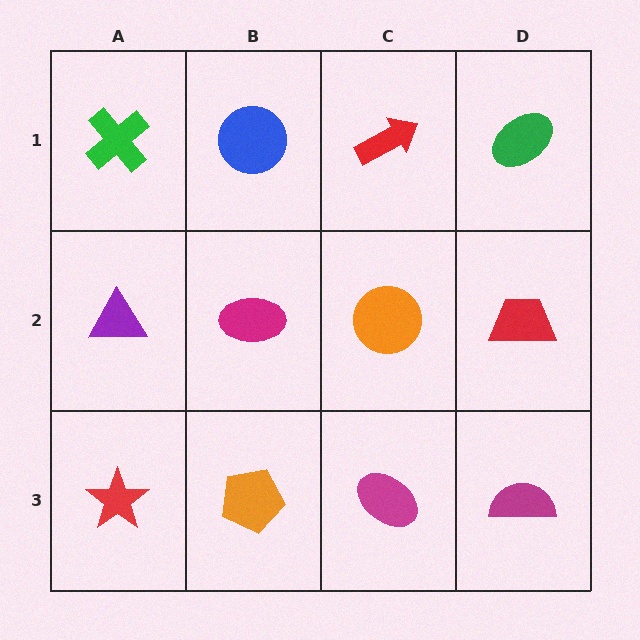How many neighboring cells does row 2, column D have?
3.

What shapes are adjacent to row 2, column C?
A red arrow (row 1, column C), a magenta ellipse (row 3, column C), a magenta ellipse (row 2, column B), a red trapezoid (row 2, column D).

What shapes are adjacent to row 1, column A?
A purple triangle (row 2, column A), a blue circle (row 1, column B).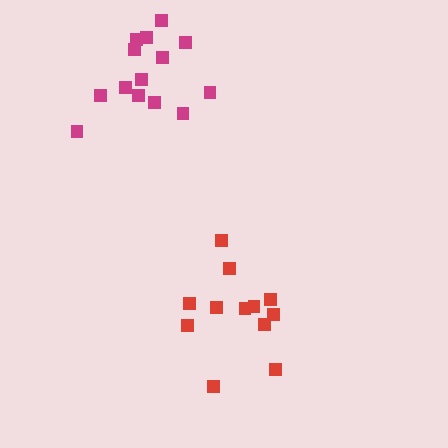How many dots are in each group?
Group 1: 14 dots, Group 2: 12 dots (26 total).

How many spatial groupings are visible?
There are 2 spatial groupings.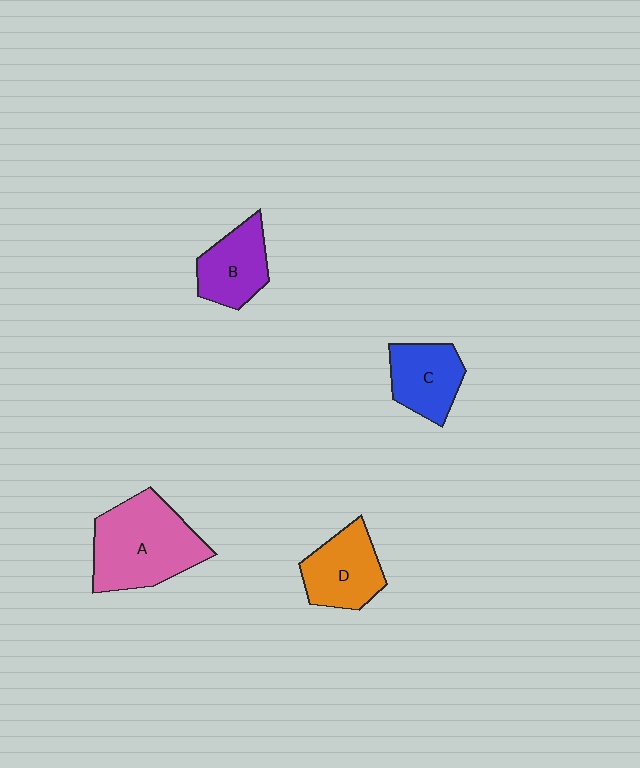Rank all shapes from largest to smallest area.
From largest to smallest: A (pink), D (orange), B (purple), C (blue).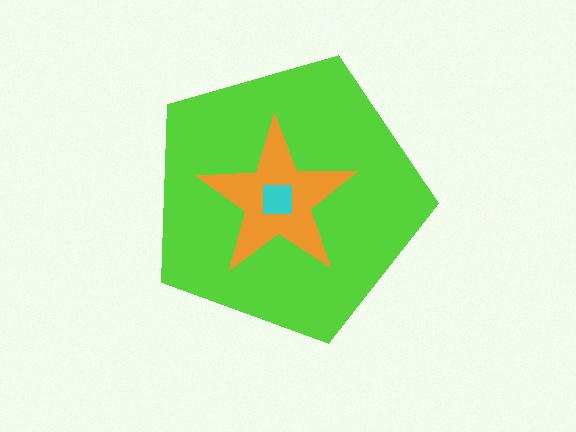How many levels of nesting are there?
3.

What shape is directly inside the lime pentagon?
The orange star.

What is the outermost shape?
The lime pentagon.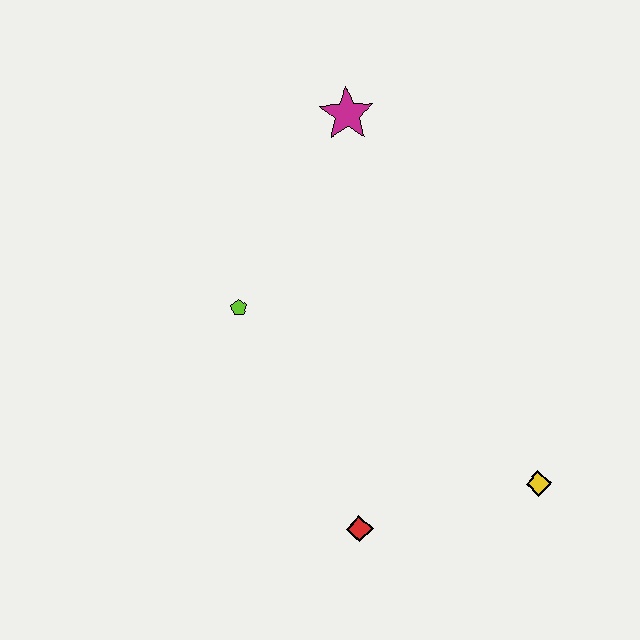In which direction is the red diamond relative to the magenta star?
The red diamond is below the magenta star.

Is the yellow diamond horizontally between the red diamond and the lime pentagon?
No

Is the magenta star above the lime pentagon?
Yes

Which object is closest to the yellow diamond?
The red diamond is closest to the yellow diamond.